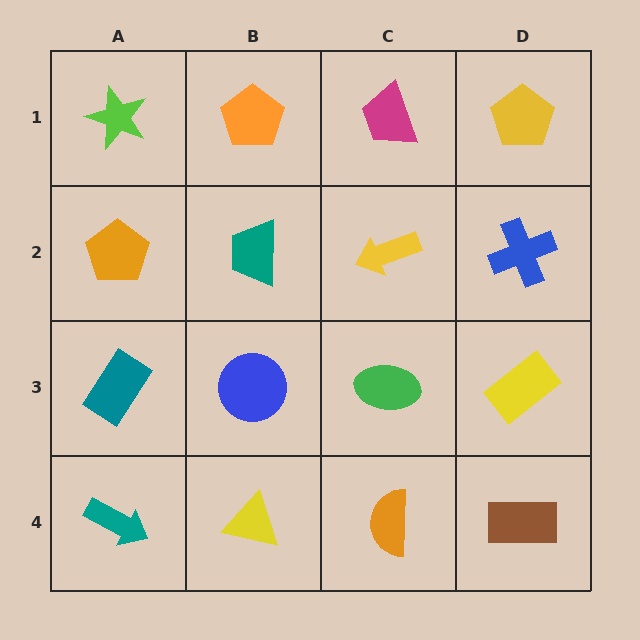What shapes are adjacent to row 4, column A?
A teal rectangle (row 3, column A), a yellow triangle (row 4, column B).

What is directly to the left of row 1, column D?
A magenta trapezoid.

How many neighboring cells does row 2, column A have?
3.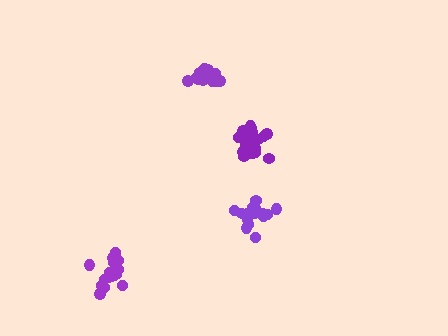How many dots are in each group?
Group 1: 19 dots, Group 2: 21 dots, Group 3: 17 dots, Group 4: 18 dots (75 total).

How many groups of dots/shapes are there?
There are 4 groups.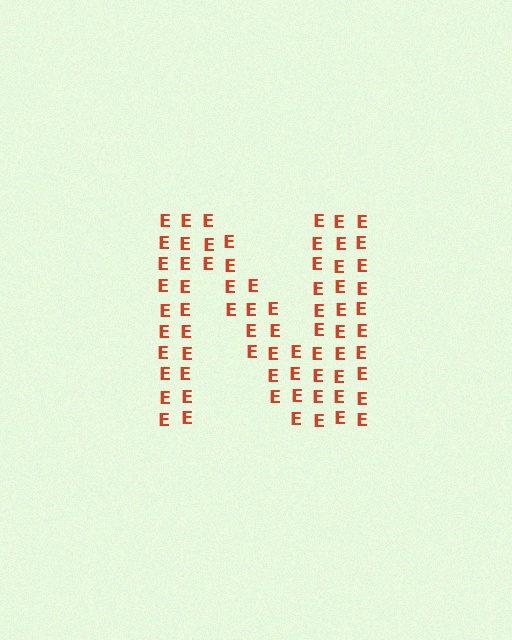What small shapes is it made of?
It is made of small letter E's.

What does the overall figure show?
The overall figure shows the letter N.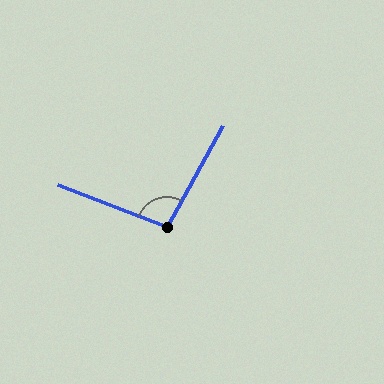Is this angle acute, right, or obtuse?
It is obtuse.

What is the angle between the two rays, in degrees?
Approximately 98 degrees.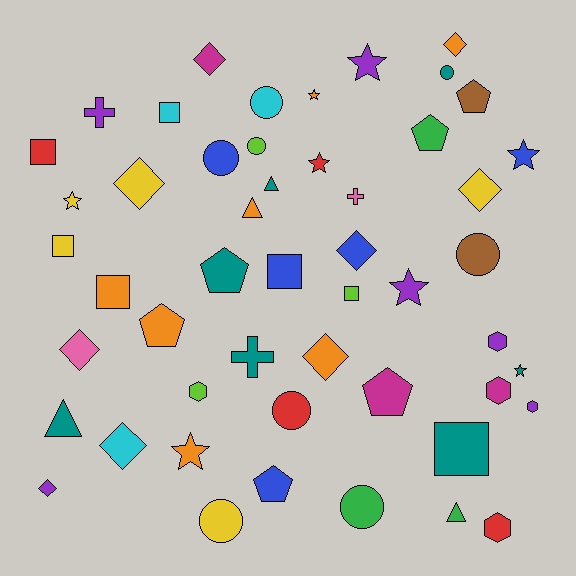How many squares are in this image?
There are 7 squares.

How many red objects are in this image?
There are 4 red objects.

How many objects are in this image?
There are 50 objects.